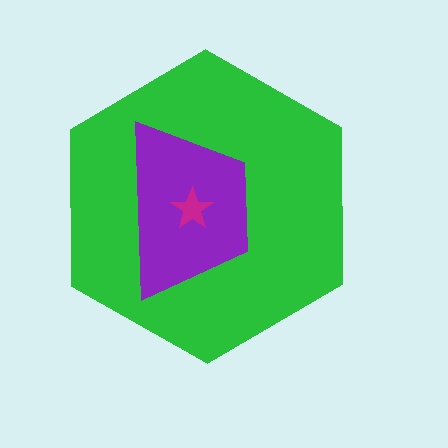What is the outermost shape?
The green hexagon.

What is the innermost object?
The magenta star.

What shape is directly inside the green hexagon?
The purple trapezoid.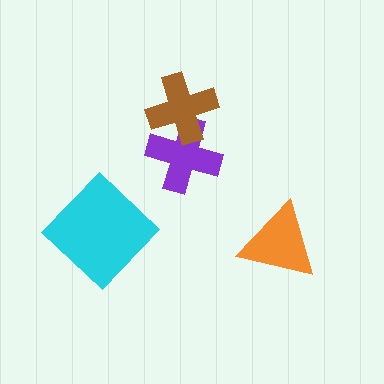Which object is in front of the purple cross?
The brown cross is in front of the purple cross.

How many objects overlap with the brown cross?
1 object overlaps with the brown cross.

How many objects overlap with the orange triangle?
0 objects overlap with the orange triangle.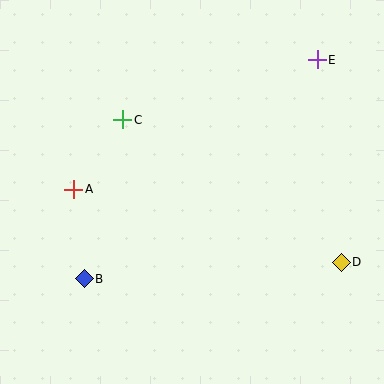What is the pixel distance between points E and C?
The distance between E and C is 204 pixels.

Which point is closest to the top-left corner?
Point C is closest to the top-left corner.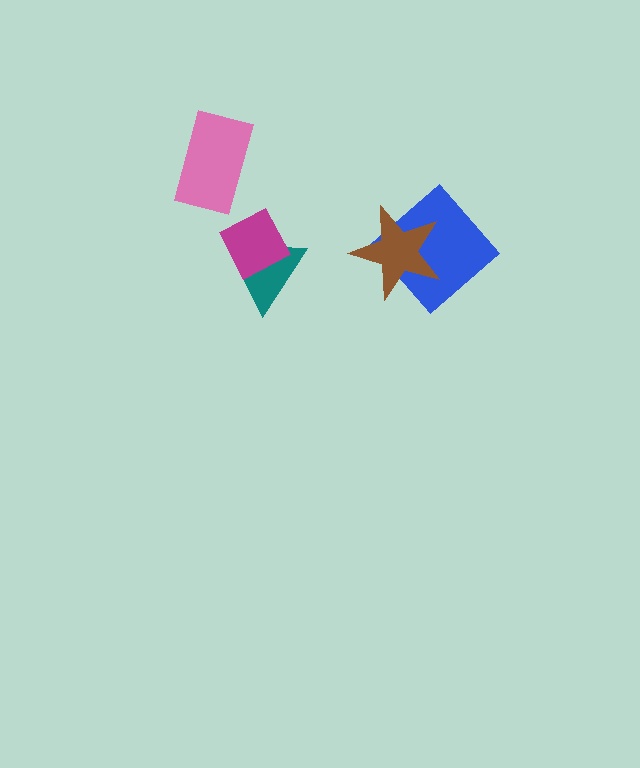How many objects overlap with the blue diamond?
1 object overlaps with the blue diamond.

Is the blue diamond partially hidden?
Yes, it is partially covered by another shape.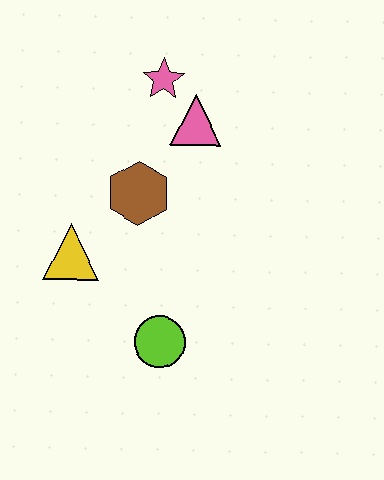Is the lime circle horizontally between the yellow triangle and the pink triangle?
Yes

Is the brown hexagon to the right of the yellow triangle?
Yes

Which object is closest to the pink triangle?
The pink star is closest to the pink triangle.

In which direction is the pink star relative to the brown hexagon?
The pink star is above the brown hexagon.